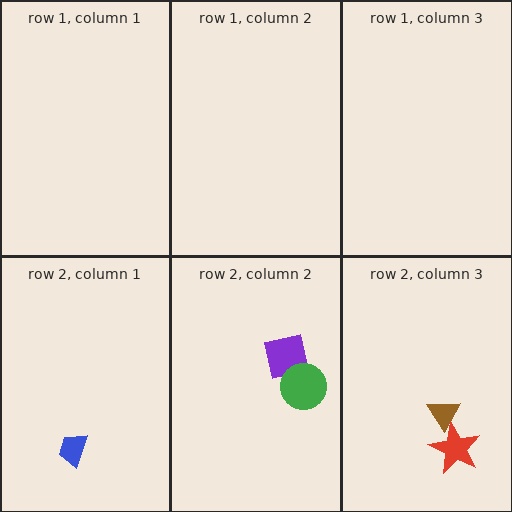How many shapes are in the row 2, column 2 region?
2.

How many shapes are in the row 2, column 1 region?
1.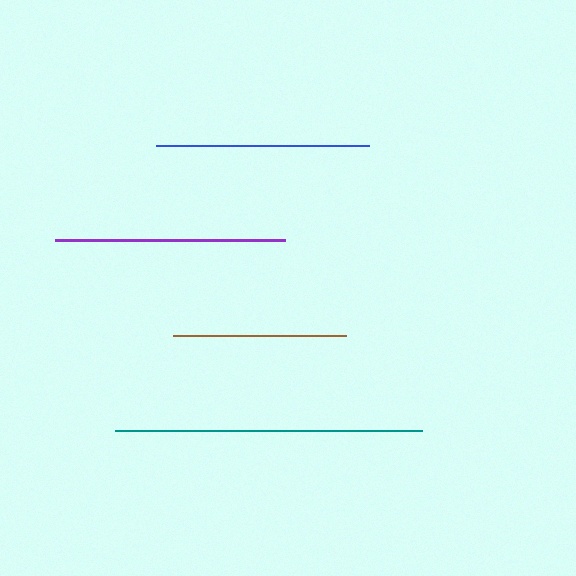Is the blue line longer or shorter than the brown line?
The blue line is longer than the brown line.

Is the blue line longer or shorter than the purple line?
The purple line is longer than the blue line.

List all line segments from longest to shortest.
From longest to shortest: teal, purple, blue, brown.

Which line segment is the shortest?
The brown line is the shortest at approximately 172 pixels.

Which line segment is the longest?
The teal line is the longest at approximately 307 pixels.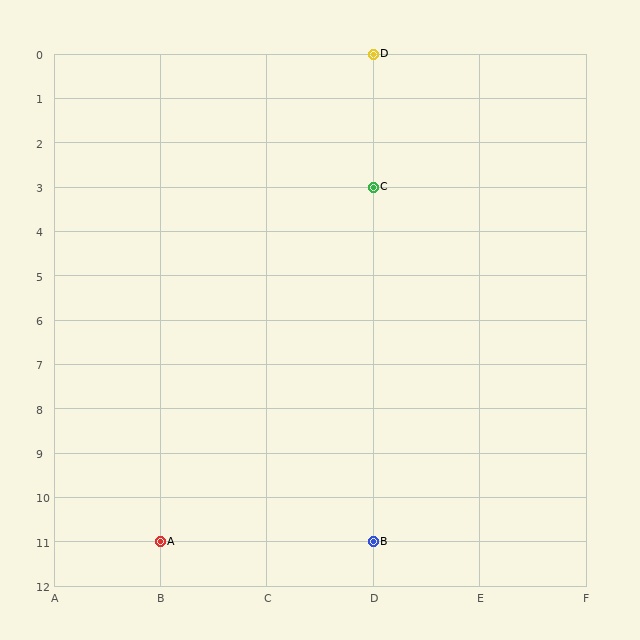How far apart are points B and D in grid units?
Points B and D are 11 rows apart.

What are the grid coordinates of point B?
Point B is at grid coordinates (D, 11).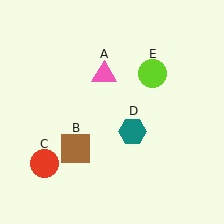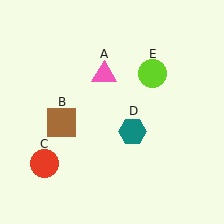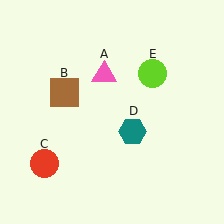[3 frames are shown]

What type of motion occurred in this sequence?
The brown square (object B) rotated clockwise around the center of the scene.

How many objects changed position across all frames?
1 object changed position: brown square (object B).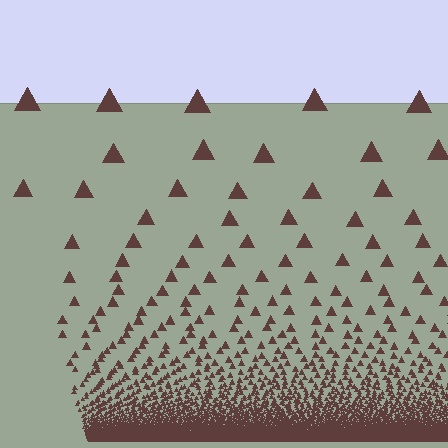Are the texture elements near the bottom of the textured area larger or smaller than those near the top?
Smaller. The gradient is inverted — elements near the bottom are smaller and denser.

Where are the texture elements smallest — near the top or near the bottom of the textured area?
Near the bottom.